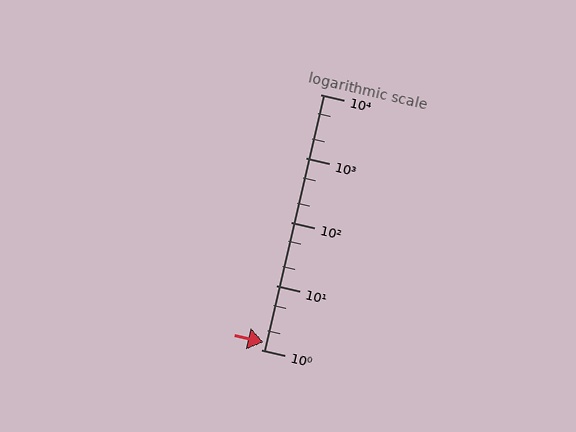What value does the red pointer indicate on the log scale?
The pointer indicates approximately 1.3.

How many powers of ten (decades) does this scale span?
The scale spans 4 decades, from 1 to 10000.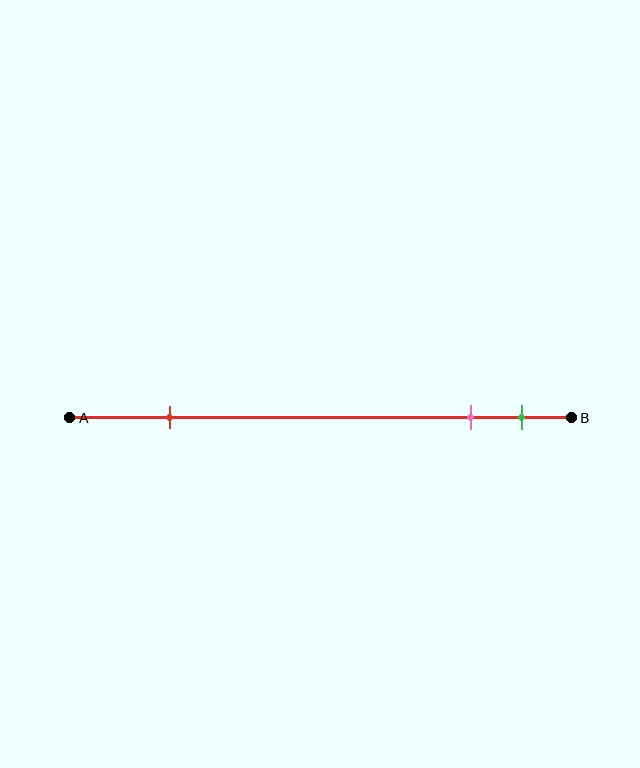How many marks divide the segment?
There are 3 marks dividing the segment.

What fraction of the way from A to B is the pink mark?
The pink mark is approximately 80% (0.8) of the way from A to B.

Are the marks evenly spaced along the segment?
No, the marks are not evenly spaced.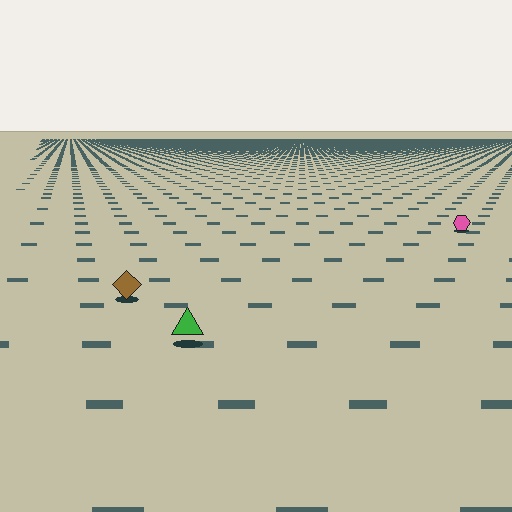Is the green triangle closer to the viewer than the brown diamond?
Yes. The green triangle is closer — you can tell from the texture gradient: the ground texture is coarser near it.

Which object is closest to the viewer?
The green triangle is closest. The texture marks near it are larger and more spread out.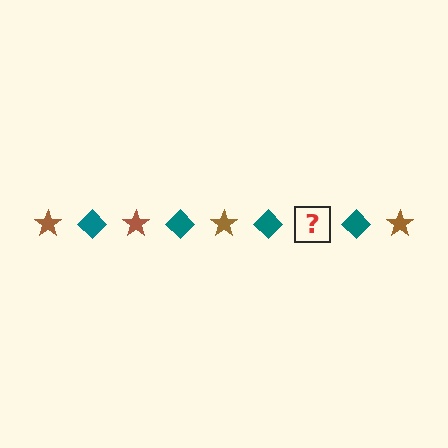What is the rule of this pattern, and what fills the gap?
The rule is that the pattern alternates between brown star and teal diamond. The gap should be filled with a brown star.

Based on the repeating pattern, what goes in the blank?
The blank should be a brown star.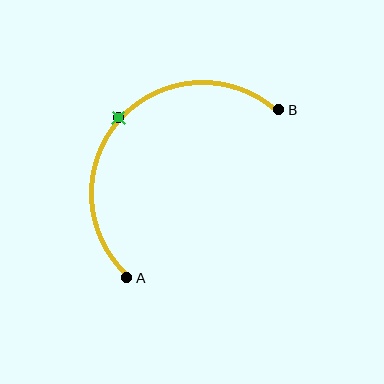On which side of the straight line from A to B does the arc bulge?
The arc bulges above and to the left of the straight line connecting A and B.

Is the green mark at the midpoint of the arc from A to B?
Yes. The green mark lies on the arc at equal arc-length from both A and B — it is the arc midpoint.